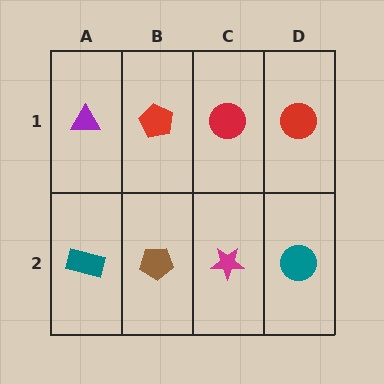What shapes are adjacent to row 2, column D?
A red circle (row 1, column D), a magenta star (row 2, column C).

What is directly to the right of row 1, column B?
A red circle.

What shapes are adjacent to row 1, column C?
A magenta star (row 2, column C), a red pentagon (row 1, column B), a red circle (row 1, column D).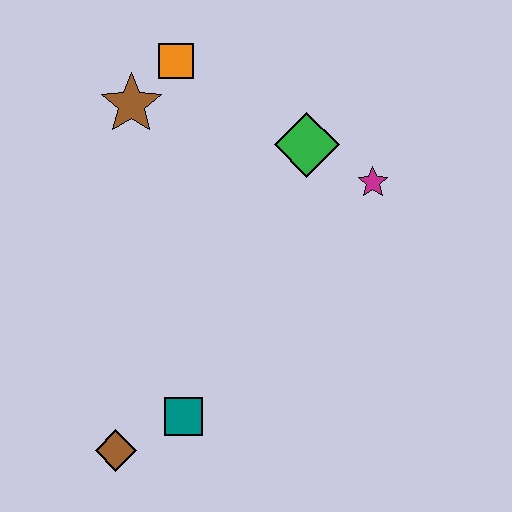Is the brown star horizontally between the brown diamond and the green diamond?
Yes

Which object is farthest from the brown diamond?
The orange square is farthest from the brown diamond.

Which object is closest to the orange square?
The brown star is closest to the orange square.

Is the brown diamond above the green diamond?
No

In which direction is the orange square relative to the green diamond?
The orange square is to the left of the green diamond.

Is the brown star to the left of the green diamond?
Yes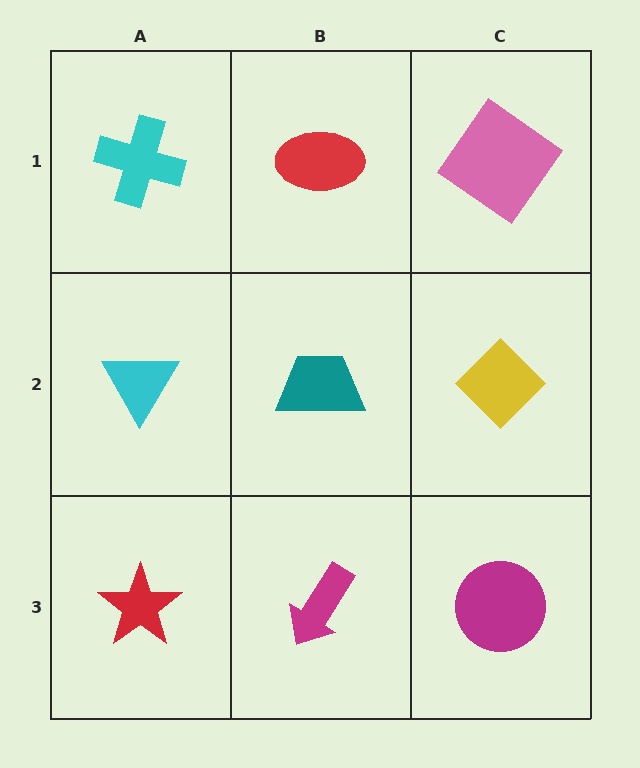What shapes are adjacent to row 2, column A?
A cyan cross (row 1, column A), a red star (row 3, column A), a teal trapezoid (row 2, column B).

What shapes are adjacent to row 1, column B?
A teal trapezoid (row 2, column B), a cyan cross (row 1, column A), a pink diamond (row 1, column C).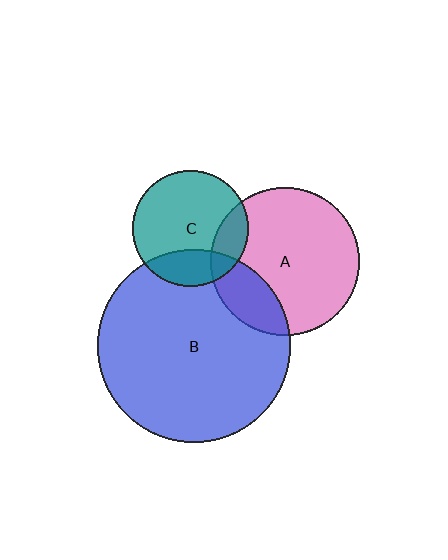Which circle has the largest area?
Circle B (blue).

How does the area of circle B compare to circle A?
Approximately 1.7 times.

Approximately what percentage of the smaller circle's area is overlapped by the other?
Approximately 20%.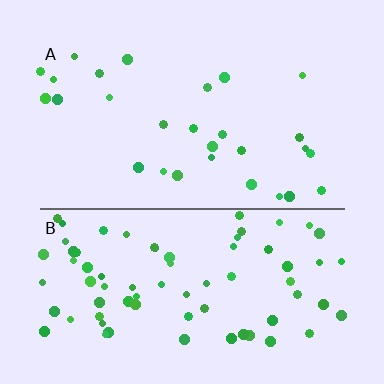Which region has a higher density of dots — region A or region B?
B (the bottom).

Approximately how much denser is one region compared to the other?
Approximately 2.7× — region B over region A.